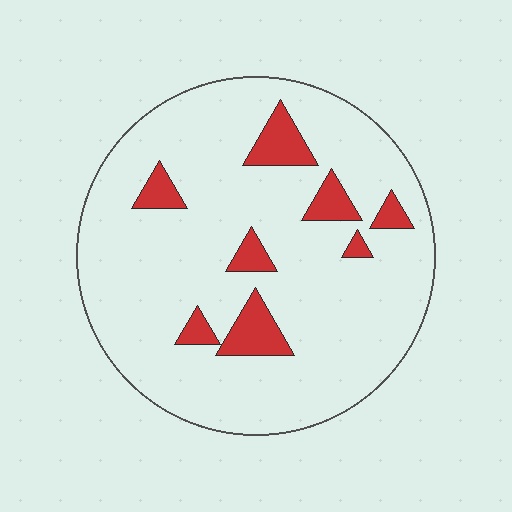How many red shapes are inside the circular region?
8.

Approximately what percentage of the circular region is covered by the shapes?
Approximately 10%.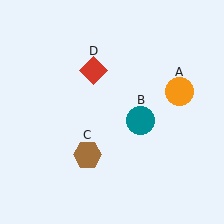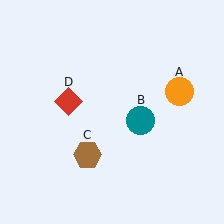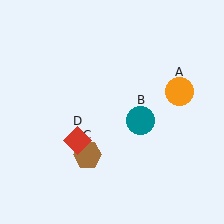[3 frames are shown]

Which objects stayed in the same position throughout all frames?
Orange circle (object A) and teal circle (object B) and brown hexagon (object C) remained stationary.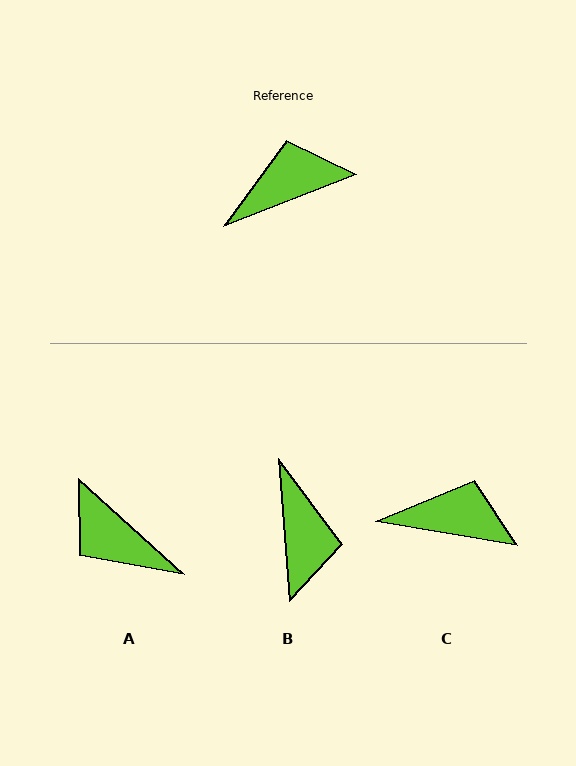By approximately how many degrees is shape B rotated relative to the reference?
Approximately 107 degrees clockwise.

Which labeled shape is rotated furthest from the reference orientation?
A, about 117 degrees away.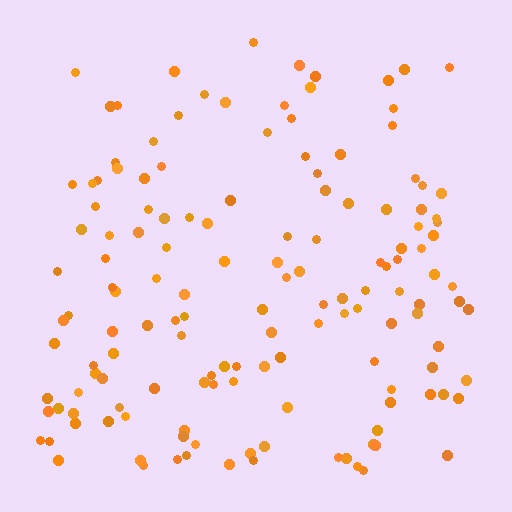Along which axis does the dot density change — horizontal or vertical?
Vertical.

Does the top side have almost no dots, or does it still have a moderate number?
Still a moderate number, just noticeably fewer than the bottom.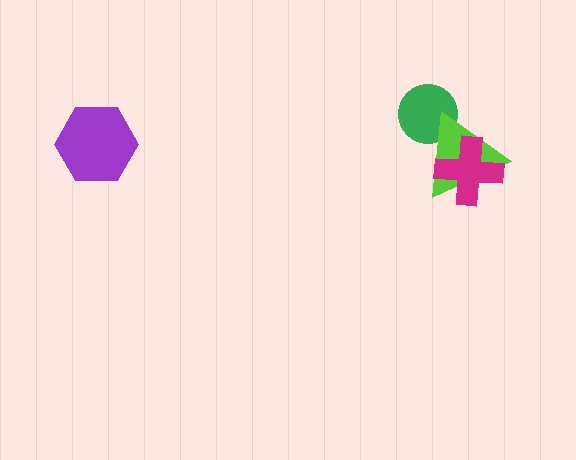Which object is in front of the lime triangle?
The magenta cross is in front of the lime triangle.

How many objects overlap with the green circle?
1 object overlaps with the green circle.